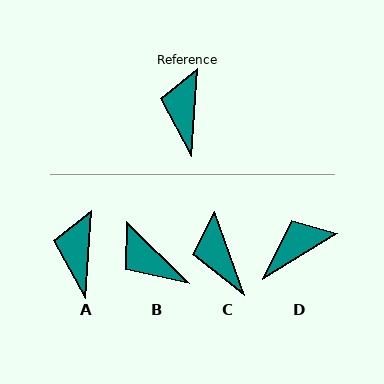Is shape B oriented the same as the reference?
No, it is off by about 49 degrees.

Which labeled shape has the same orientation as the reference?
A.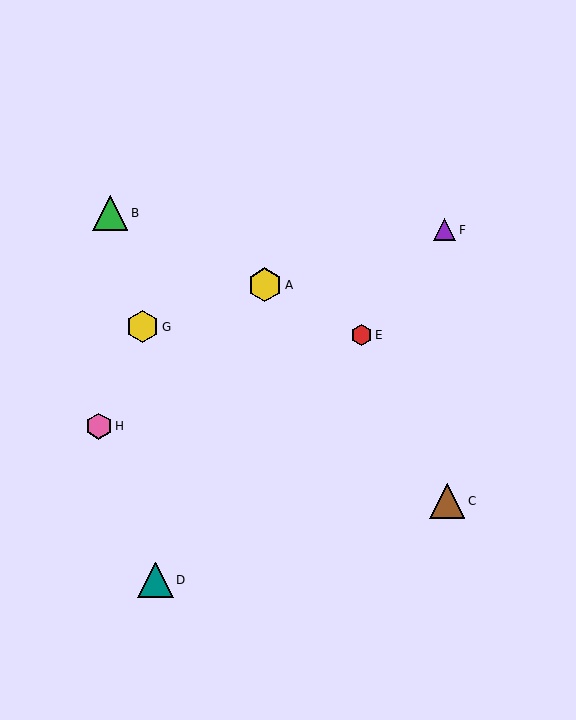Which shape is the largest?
The green triangle (labeled B) is the largest.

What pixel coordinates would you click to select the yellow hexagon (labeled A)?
Click at (265, 285) to select the yellow hexagon A.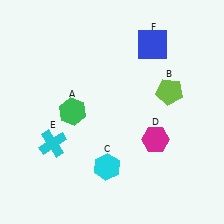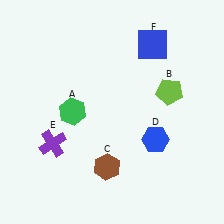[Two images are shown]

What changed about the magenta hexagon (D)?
In Image 1, D is magenta. In Image 2, it changed to blue.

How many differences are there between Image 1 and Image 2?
There are 3 differences between the two images.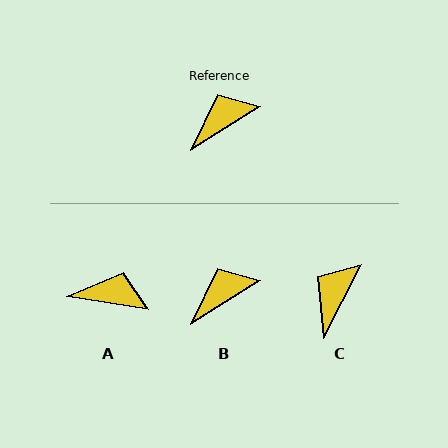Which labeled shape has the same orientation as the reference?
B.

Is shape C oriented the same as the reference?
No, it is off by about 31 degrees.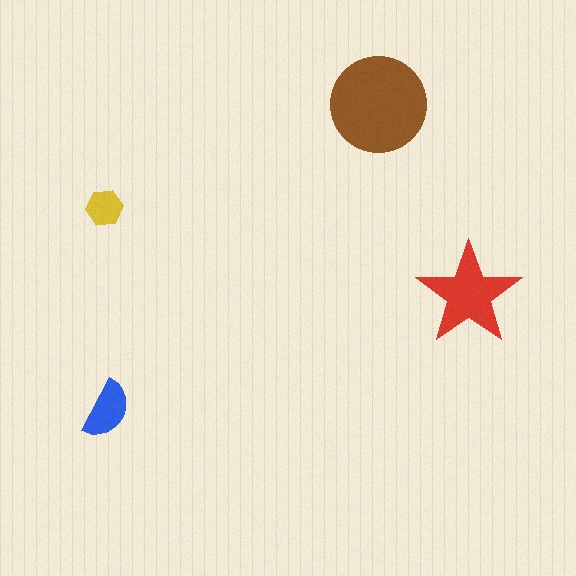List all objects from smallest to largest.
The yellow hexagon, the blue semicircle, the red star, the brown circle.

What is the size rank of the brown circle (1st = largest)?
1st.